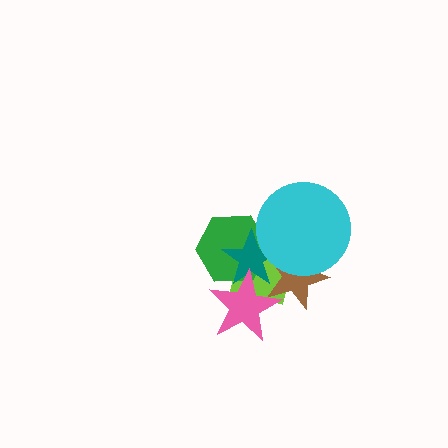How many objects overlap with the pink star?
4 objects overlap with the pink star.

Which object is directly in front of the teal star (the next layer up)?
The brown star is directly in front of the teal star.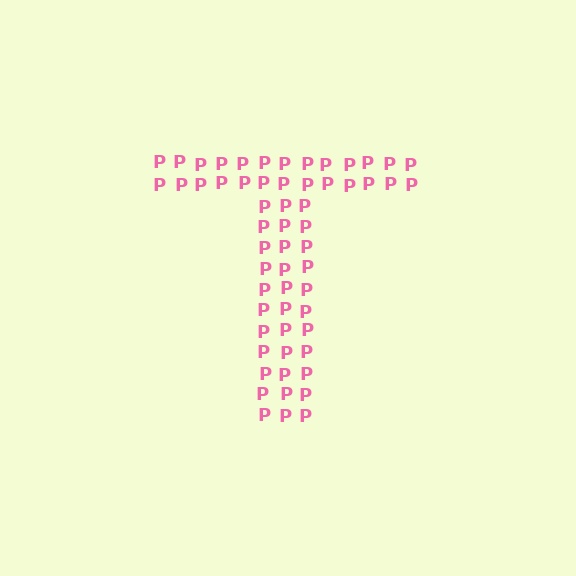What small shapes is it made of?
It is made of small letter P's.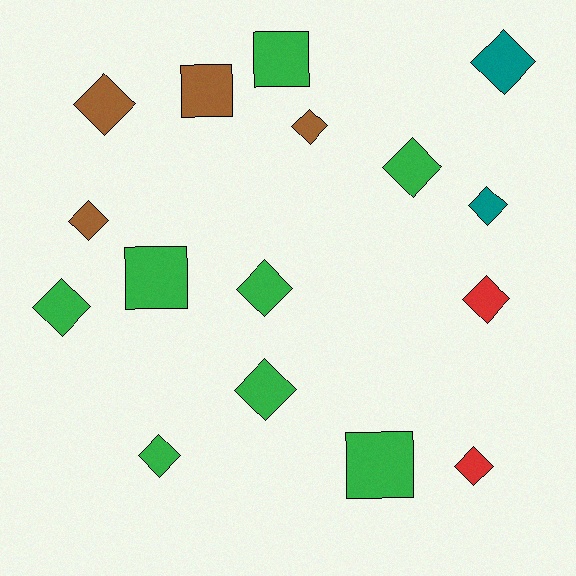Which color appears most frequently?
Green, with 8 objects.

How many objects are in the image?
There are 16 objects.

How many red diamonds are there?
There are 2 red diamonds.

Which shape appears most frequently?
Diamond, with 12 objects.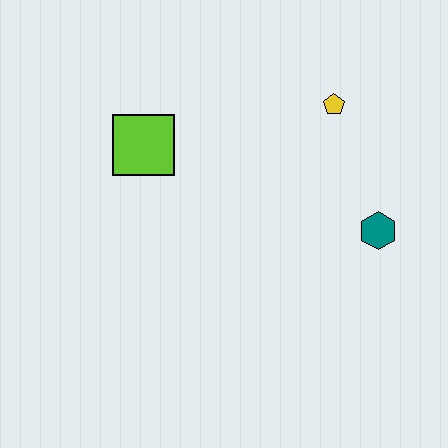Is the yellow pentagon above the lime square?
Yes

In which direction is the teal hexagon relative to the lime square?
The teal hexagon is to the right of the lime square.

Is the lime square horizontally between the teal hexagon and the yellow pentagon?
No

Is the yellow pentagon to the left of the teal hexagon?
Yes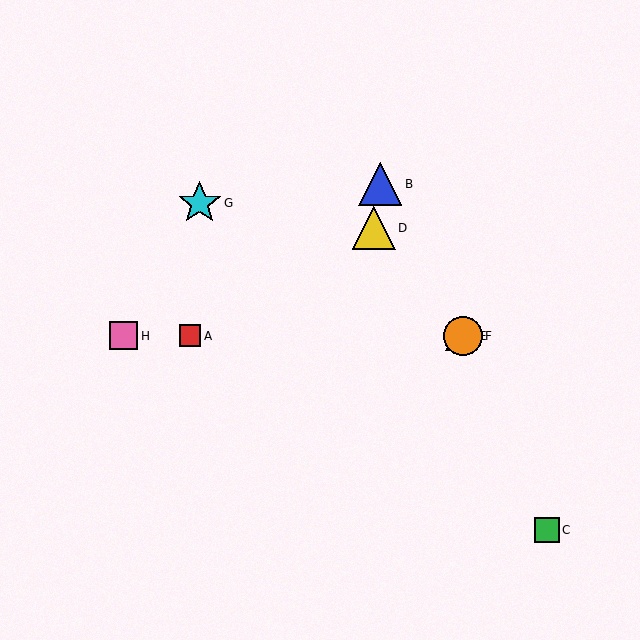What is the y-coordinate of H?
Object H is at y≈336.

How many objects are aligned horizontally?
4 objects (A, E, F, H) are aligned horizontally.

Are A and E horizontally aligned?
Yes, both are at y≈336.